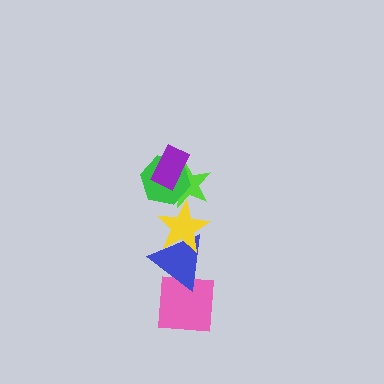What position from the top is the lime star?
The lime star is 3rd from the top.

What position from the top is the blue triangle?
The blue triangle is 5th from the top.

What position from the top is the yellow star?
The yellow star is 4th from the top.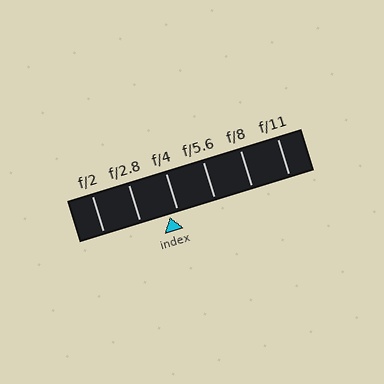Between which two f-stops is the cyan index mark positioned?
The index mark is between f/2.8 and f/4.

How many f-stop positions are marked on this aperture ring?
There are 6 f-stop positions marked.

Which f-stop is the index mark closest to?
The index mark is closest to f/4.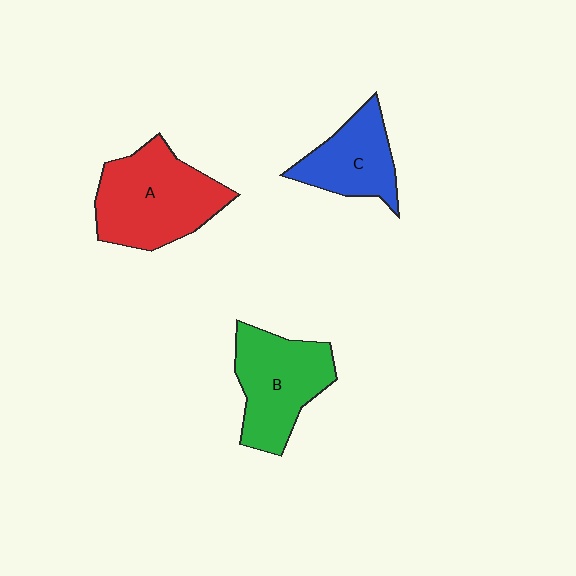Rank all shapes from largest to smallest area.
From largest to smallest: A (red), B (green), C (blue).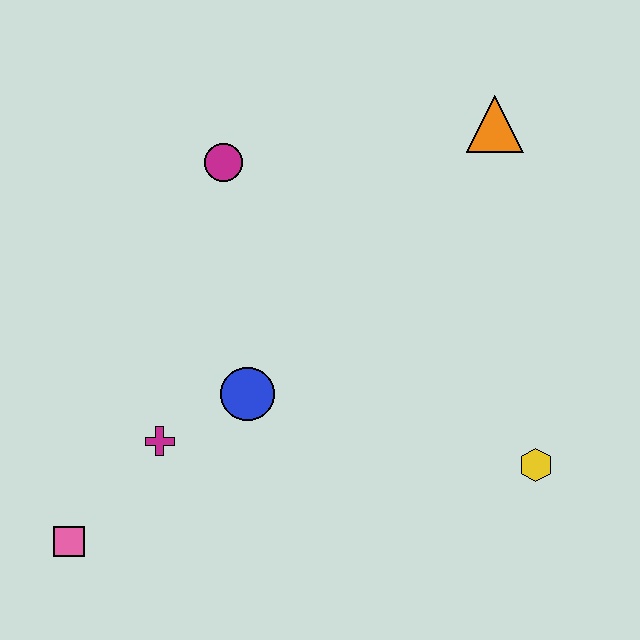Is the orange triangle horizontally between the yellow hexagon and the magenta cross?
Yes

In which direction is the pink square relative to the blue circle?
The pink square is to the left of the blue circle.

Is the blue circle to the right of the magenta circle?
Yes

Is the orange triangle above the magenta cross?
Yes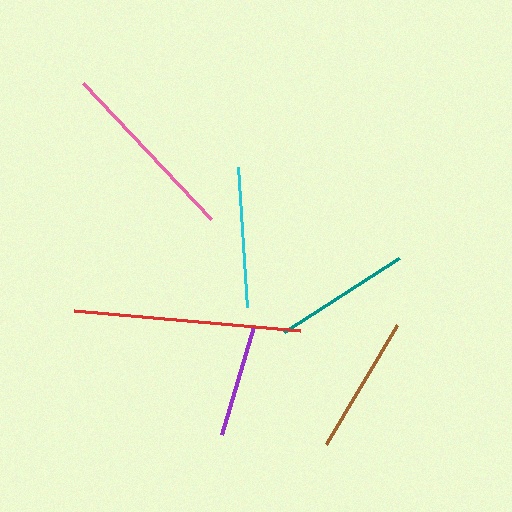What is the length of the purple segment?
The purple segment is approximately 112 pixels long.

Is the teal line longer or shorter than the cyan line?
The cyan line is longer than the teal line.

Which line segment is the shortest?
The purple line is the shortest at approximately 112 pixels.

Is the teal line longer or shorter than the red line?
The red line is longer than the teal line.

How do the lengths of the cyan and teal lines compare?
The cyan and teal lines are approximately the same length.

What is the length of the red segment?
The red segment is approximately 227 pixels long.